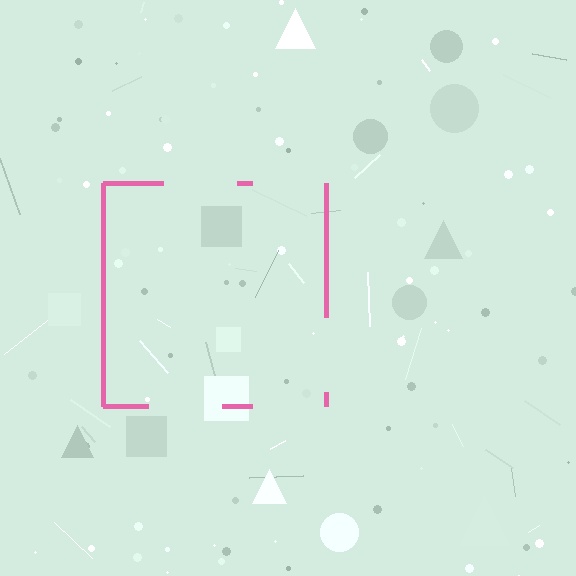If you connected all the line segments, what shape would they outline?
They would outline a square.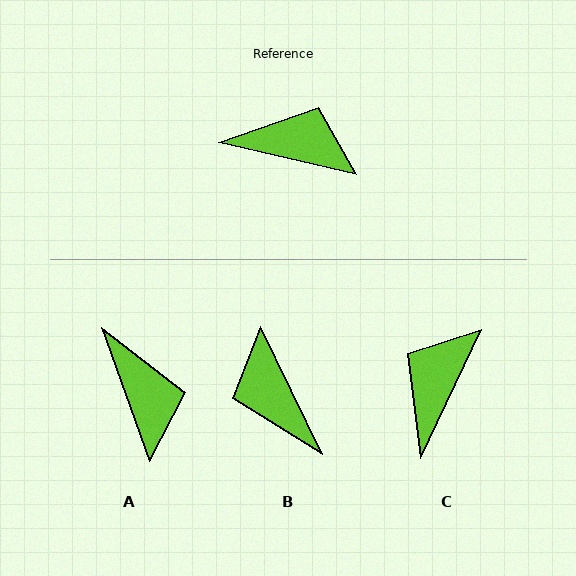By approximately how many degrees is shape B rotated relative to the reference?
Approximately 129 degrees counter-clockwise.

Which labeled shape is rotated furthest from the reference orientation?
B, about 129 degrees away.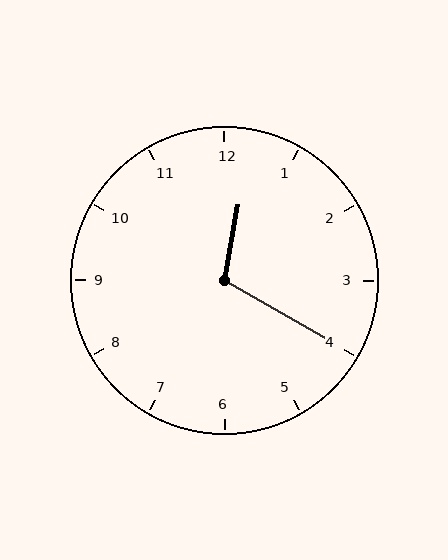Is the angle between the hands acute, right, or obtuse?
It is obtuse.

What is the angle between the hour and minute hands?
Approximately 110 degrees.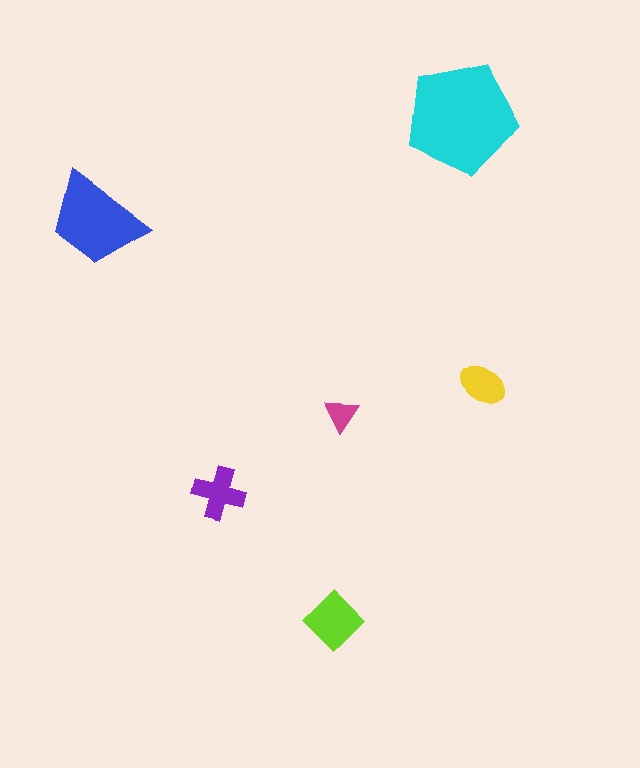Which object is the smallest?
The magenta triangle.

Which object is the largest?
The cyan pentagon.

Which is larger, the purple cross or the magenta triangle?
The purple cross.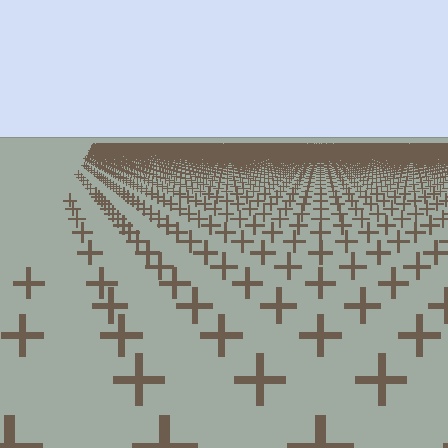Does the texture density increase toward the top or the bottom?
Density increases toward the top.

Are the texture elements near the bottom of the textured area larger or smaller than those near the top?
Larger. Near the bottom, elements are closer to the viewer and appear at a bigger on-screen size.